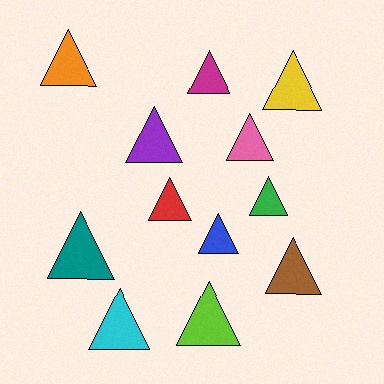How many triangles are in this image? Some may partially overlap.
There are 12 triangles.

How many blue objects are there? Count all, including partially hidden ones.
There is 1 blue object.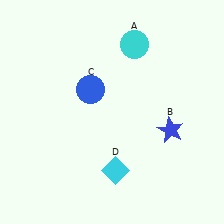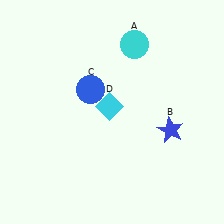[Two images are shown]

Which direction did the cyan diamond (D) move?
The cyan diamond (D) moved up.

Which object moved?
The cyan diamond (D) moved up.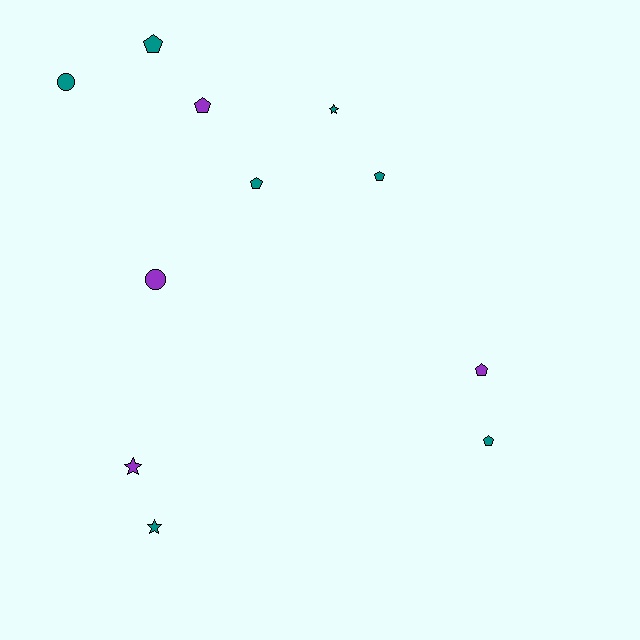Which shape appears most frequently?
Pentagon, with 6 objects.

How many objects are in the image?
There are 11 objects.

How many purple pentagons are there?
There are 2 purple pentagons.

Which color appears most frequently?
Teal, with 7 objects.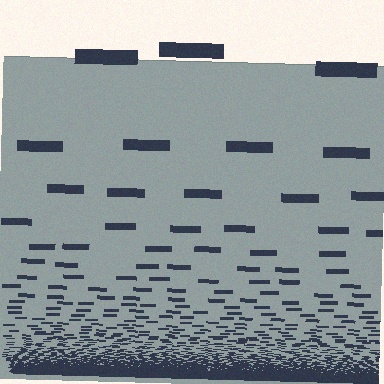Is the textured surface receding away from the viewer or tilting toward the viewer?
The surface appears to tilt toward the viewer. Texture elements get larger and sparser toward the top.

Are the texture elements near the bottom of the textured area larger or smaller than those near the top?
Smaller. The gradient is inverted — elements near the bottom are smaller and denser.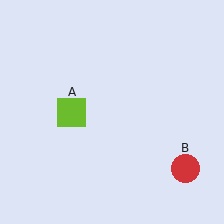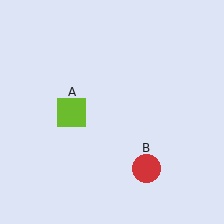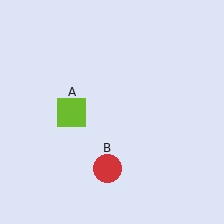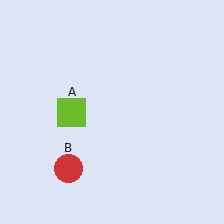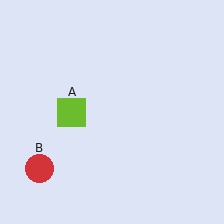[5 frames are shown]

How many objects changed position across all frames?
1 object changed position: red circle (object B).